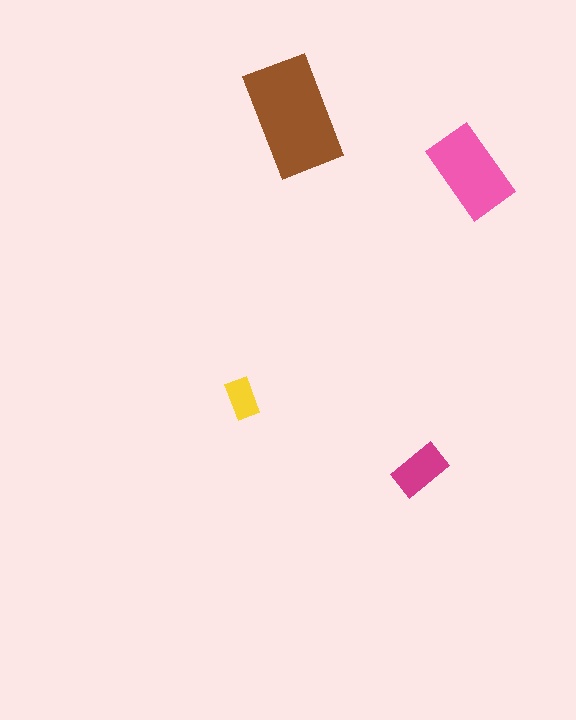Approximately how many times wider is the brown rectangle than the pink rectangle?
About 1.5 times wider.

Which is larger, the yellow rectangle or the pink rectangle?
The pink one.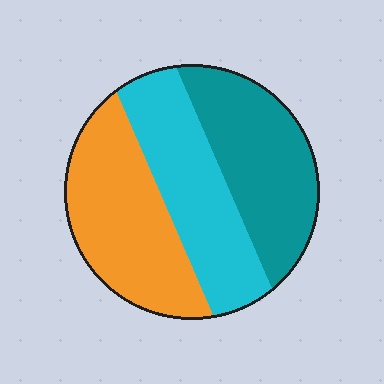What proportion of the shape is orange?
Orange covers about 35% of the shape.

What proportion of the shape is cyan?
Cyan covers roughly 30% of the shape.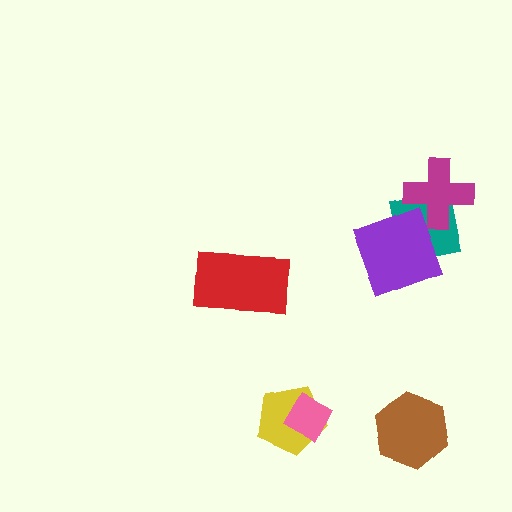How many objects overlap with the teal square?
2 objects overlap with the teal square.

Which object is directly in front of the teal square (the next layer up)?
The magenta cross is directly in front of the teal square.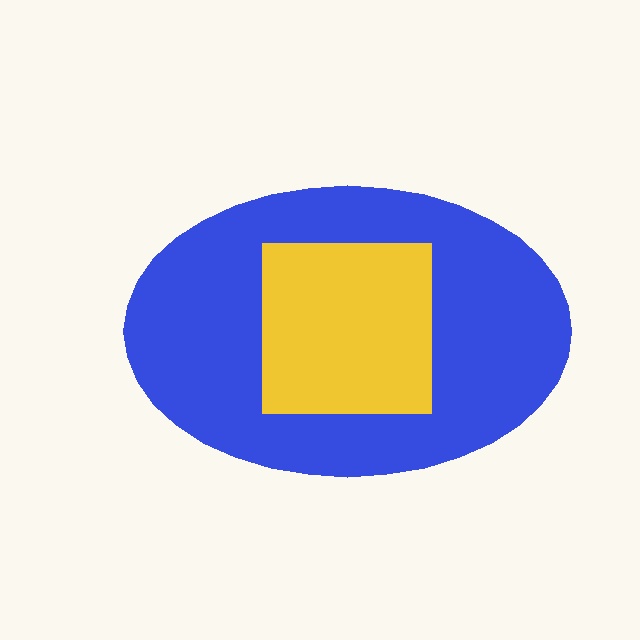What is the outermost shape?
The blue ellipse.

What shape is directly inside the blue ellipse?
The yellow square.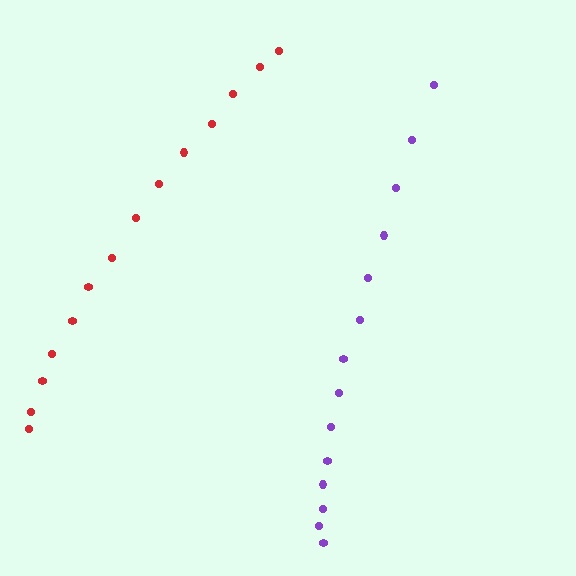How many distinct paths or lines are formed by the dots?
There are 2 distinct paths.